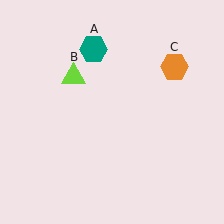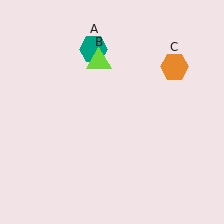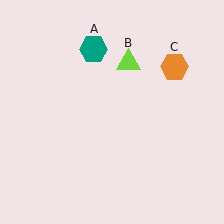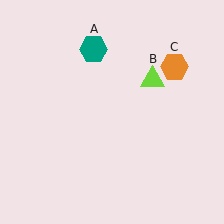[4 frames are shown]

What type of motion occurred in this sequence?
The lime triangle (object B) rotated clockwise around the center of the scene.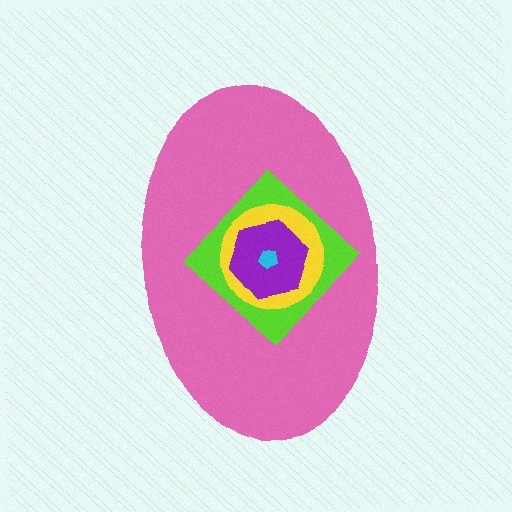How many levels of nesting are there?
5.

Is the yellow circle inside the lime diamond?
Yes.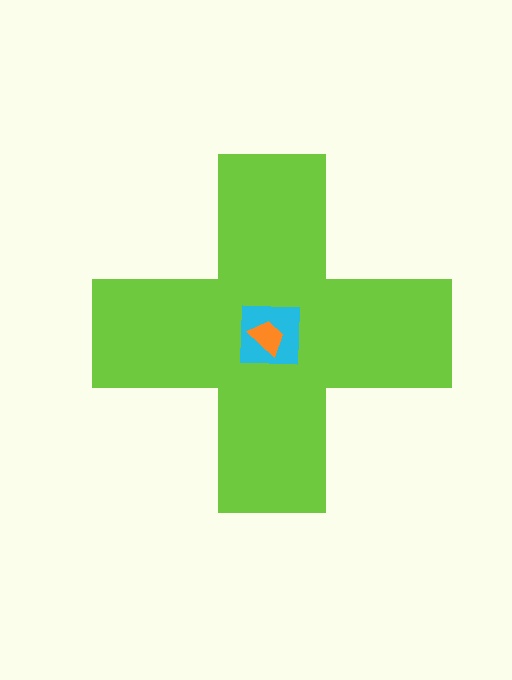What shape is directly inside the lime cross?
The cyan square.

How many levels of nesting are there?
3.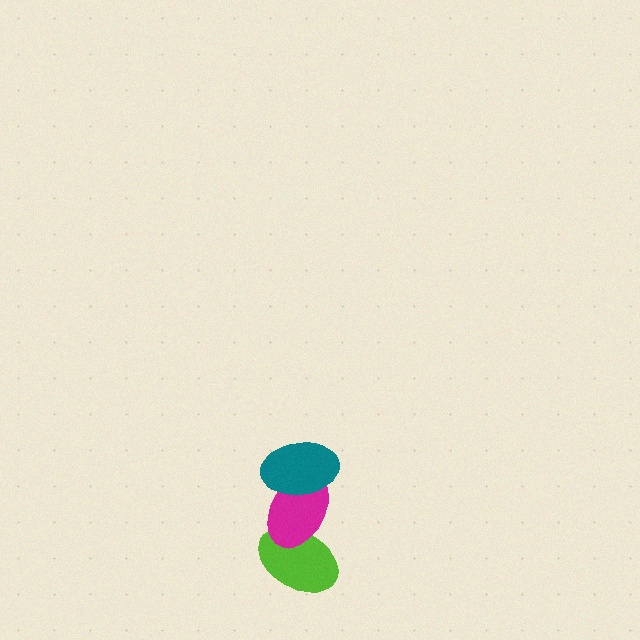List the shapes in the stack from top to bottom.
From top to bottom: the teal ellipse, the magenta ellipse, the lime ellipse.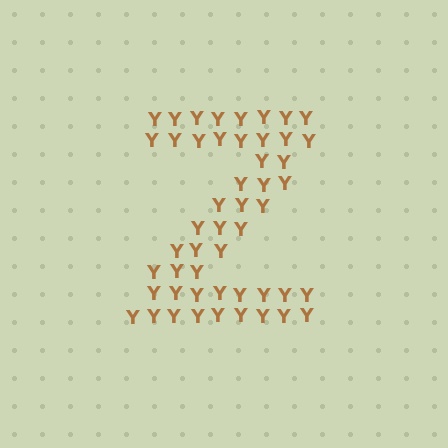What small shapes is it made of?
It is made of small letter Y's.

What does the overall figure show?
The overall figure shows the letter Z.